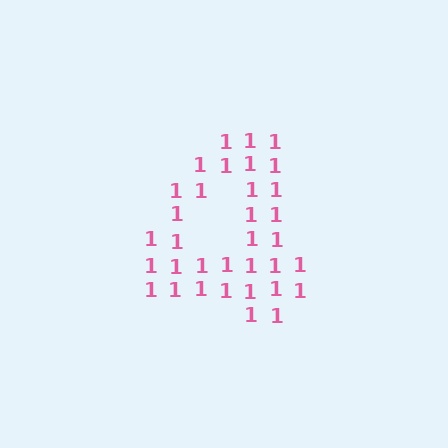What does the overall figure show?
The overall figure shows the digit 4.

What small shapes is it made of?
It is made of small digit 1's.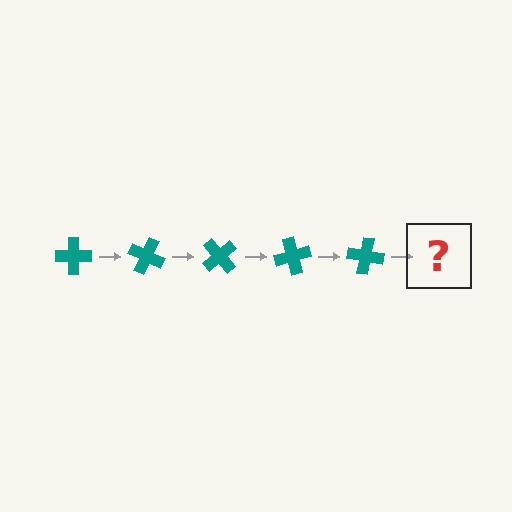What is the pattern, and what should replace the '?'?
The pattern is that the cross rotates 25 degrees each step. The '?' should be a teal cross rotated 125 degrees.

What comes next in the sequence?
The next element should be a teal cross rotated 125 degrees.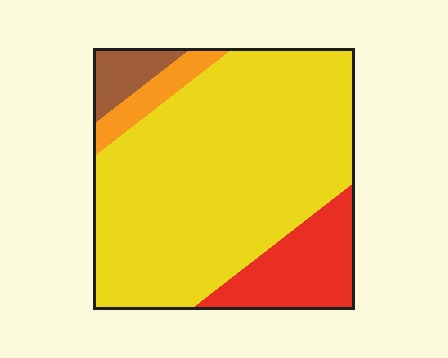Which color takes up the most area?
Yellow, at roughly 75%.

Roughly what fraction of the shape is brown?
Brown covers roughly 5% of the shape.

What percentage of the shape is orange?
Orange covers roughly 5% of the shape.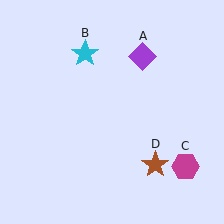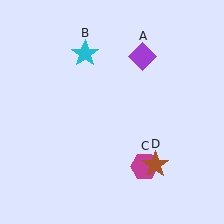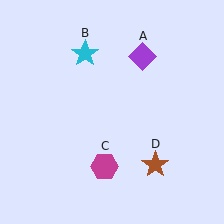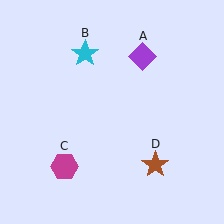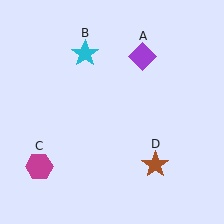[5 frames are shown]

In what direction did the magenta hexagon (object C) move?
The magenta hexagon (object C) moved left.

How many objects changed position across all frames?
1 object changed position: magenta hexagon (object C).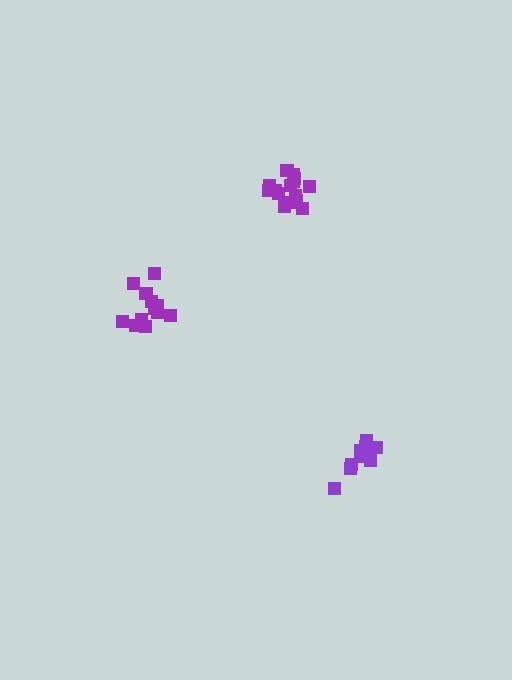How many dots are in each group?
Group 1: 16 dots, Group 2: 12 dots, Group 3: 11 dots (39 total).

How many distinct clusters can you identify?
There are 3 distinct clusters.